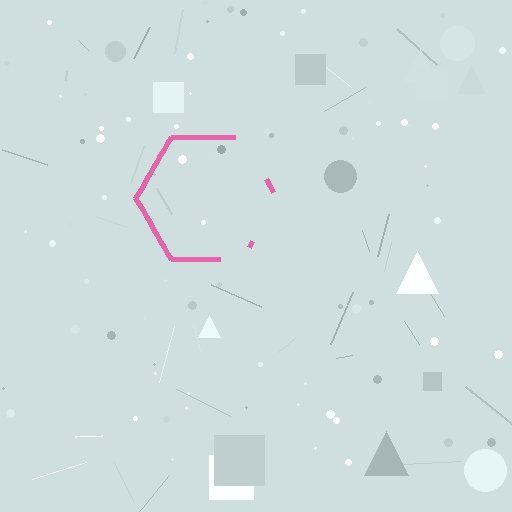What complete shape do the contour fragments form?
The contour fragments form a hexagon.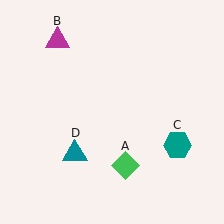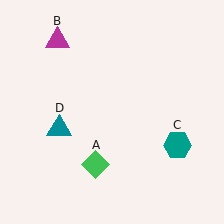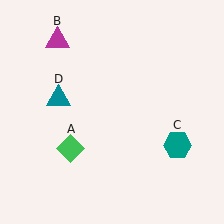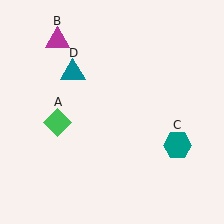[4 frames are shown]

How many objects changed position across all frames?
2 objects changed position: green diamond (object A), teal triangle (object D).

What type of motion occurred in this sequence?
The green diamond (object A), teal triangle (object D) rotated clockwise around the center of the scene.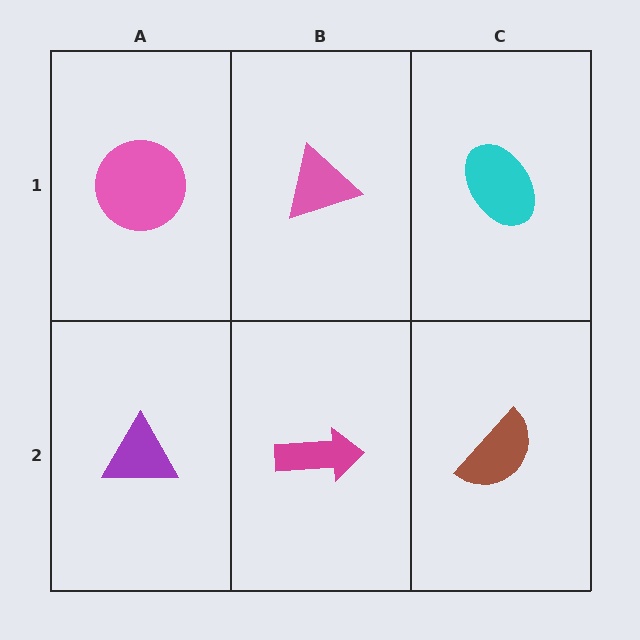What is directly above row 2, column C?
A cyan ellipse.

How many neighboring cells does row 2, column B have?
3.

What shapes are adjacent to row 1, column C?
A brown semicircle (row 2, column C), a pink triangle (row 1, column B).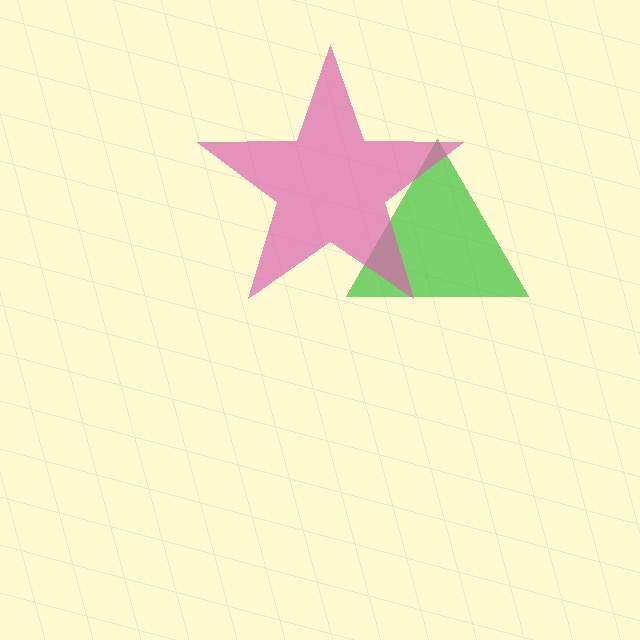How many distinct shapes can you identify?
There are 2 distinct shapes: a green triangle, a pink star.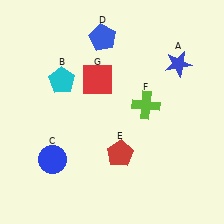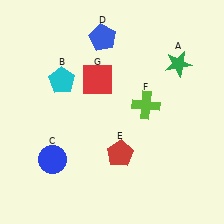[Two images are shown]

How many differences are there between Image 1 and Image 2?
There is 1 difference between the two images.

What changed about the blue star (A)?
In Image 1, A is blue. In Image 2, it changed to green.